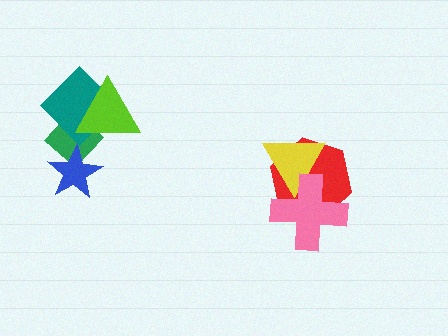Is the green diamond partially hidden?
Yes, it is partially covered by another shape.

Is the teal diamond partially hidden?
Yes, it is partially covered by another shape.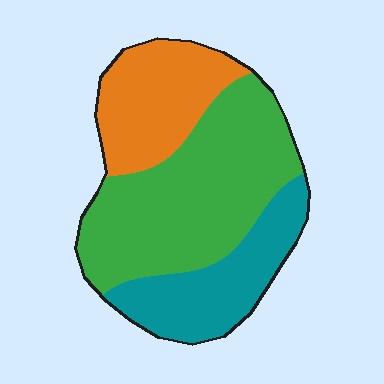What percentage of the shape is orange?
Orange covers about 25% of the shape.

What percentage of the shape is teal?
Teal covers 25% of the shape.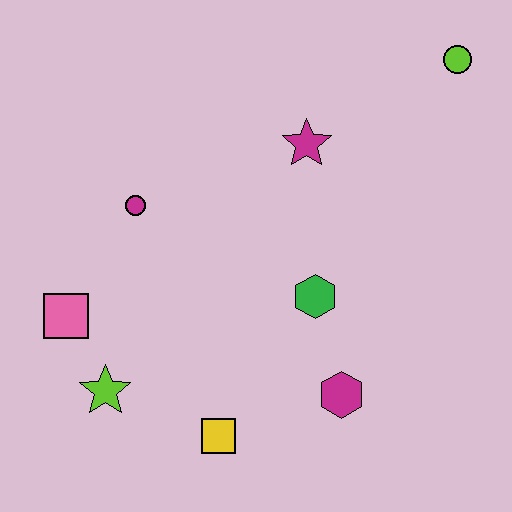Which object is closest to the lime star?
The pink square is closest to the lime star.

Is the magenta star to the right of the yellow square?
Yes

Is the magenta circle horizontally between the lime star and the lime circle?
Yes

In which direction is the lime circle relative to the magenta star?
The lime circle is to the right of the magenta star.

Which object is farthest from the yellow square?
The lime circle is farthest from the yellow square.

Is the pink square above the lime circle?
No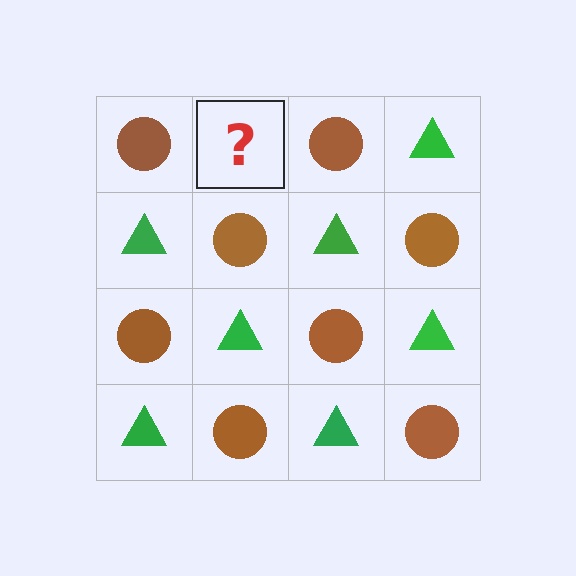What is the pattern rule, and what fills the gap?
The rule is that it alternates brown circle and green triangle in a checkerboard pattern. The gap should be filled with a green triangle.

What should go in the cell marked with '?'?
The missing cell should contain a green triangle.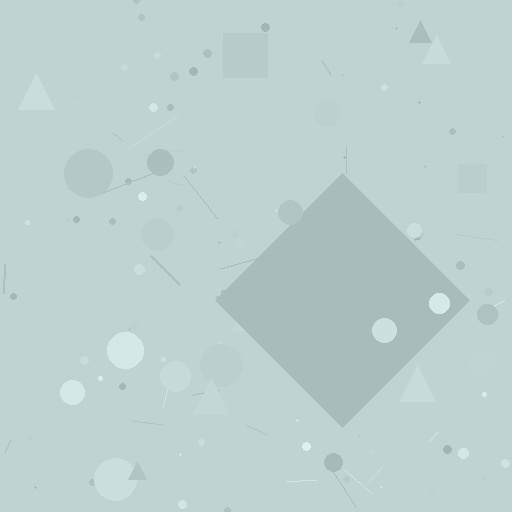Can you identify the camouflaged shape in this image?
The camouflaged shape is a diamond.